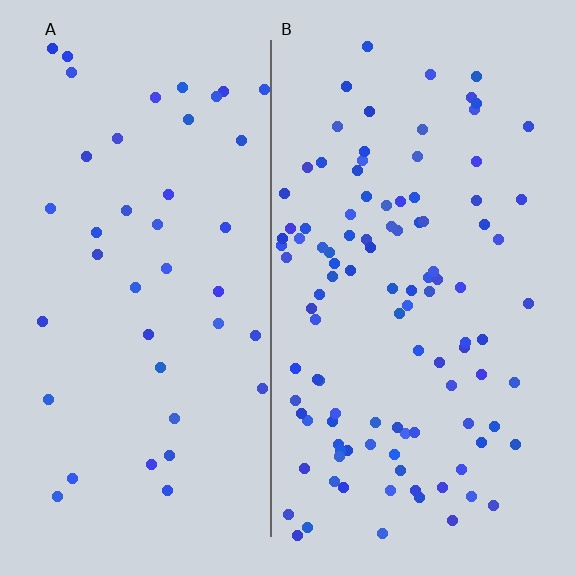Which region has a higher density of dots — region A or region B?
B (the right).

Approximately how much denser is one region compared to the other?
Approximately 2.6× — region B over region A.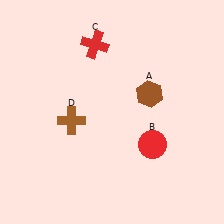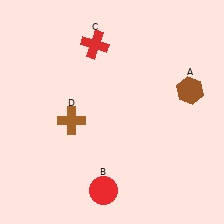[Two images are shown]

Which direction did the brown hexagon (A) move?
The brown hexagon (A) moved right.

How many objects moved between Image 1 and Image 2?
2 objects moved between the two images.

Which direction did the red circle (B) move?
The red circle (B) moved left.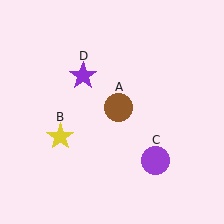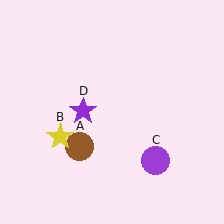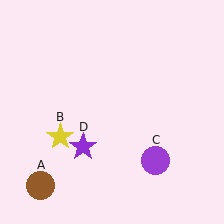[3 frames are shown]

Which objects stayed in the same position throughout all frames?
Yellow star (object B) and purple circle (object C) remained stationary.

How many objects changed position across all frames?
2 objects changed position: brown circle (object A), purple star (object D).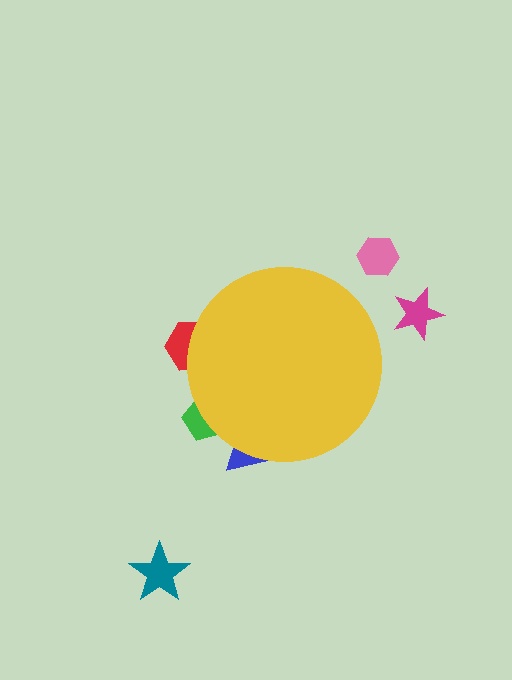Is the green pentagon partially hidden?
Yes, the green pentagon is partially hidden behind the yellow circle.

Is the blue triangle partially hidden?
Yes, the blue triangle is partially hidden behind the yellow circle.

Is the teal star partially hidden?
No, the teal star is fully visible.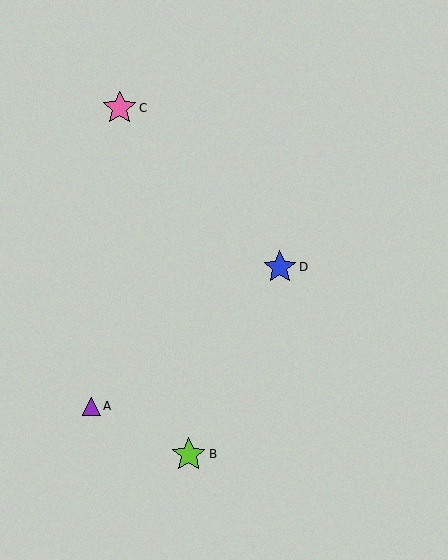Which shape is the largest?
The lime star (labeled B) is the largest.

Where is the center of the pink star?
The center of the pink star is at (120, 108).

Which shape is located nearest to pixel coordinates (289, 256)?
The blue star (labeled D) at (280, 267) is nearest to that location.